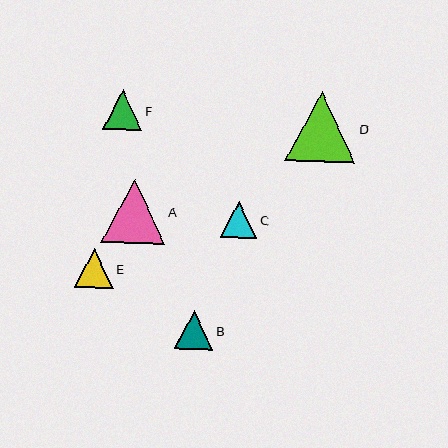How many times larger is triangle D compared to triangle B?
Triangle D is approximately 1.8 times the size of triangle B.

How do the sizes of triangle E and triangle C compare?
Triangle E and triangle C are approximately the same size.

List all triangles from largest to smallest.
From largest to smallest: D, A, F, E, B, C.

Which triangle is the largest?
Triangle D is the largest with a size of approximately 70 pixels.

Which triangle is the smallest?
Triangle C is the smallest with a size of approximately 37 pixels.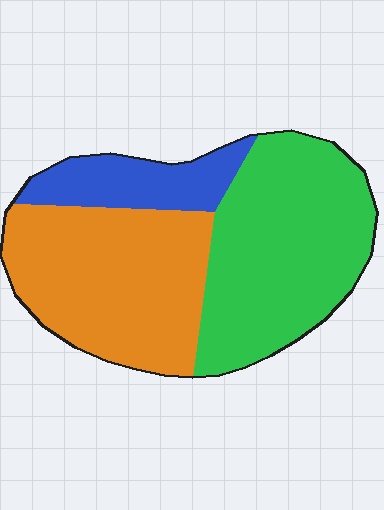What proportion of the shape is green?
Green covers 44% of the shape.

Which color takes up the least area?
Blue, at roughly 15%.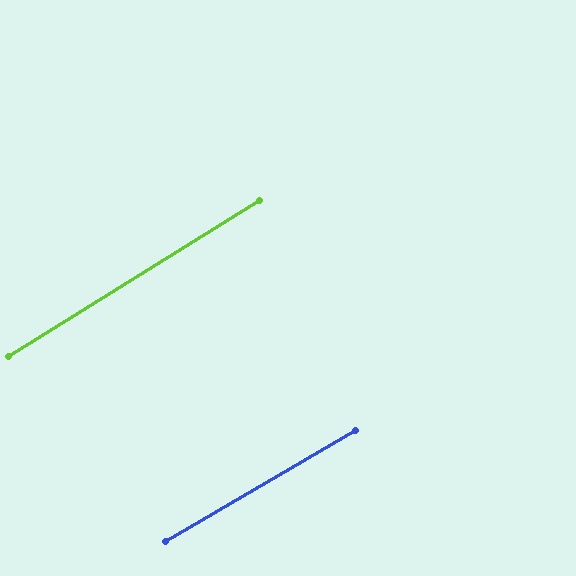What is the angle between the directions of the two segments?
Approximately 1 degree.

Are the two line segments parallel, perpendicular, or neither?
Parallel — their directions differ by only 1.3°.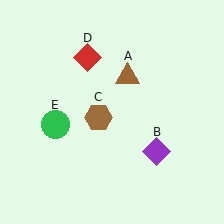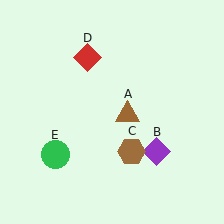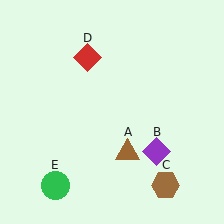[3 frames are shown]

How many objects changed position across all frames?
3 objects changed position: brown triangle (object A), brown hexagon (object C), green circle (object E).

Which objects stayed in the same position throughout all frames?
Purple diamond (object B) and red diamond (object D) remained stationary.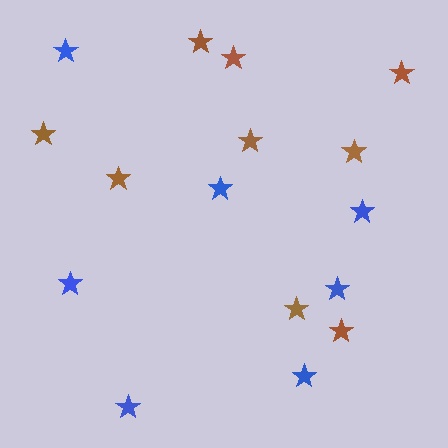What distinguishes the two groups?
There are 2 groups: one group of brown stars (9) and one group of blue stars (7).